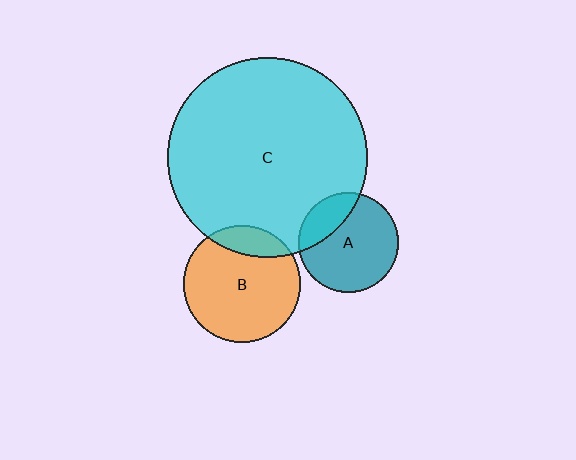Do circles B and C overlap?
Yes.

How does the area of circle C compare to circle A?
Approximately 3.9 times.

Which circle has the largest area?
Circle C (cyan).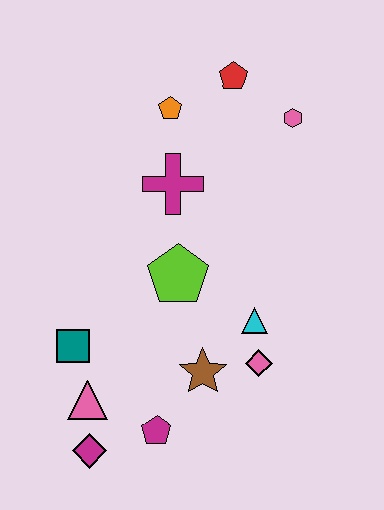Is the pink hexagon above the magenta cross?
Yes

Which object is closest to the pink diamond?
The cyan triangle is closest to the pink diamond.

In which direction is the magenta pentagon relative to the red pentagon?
The magenta pentagon is below the red pentagon.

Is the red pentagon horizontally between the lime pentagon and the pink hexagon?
Yes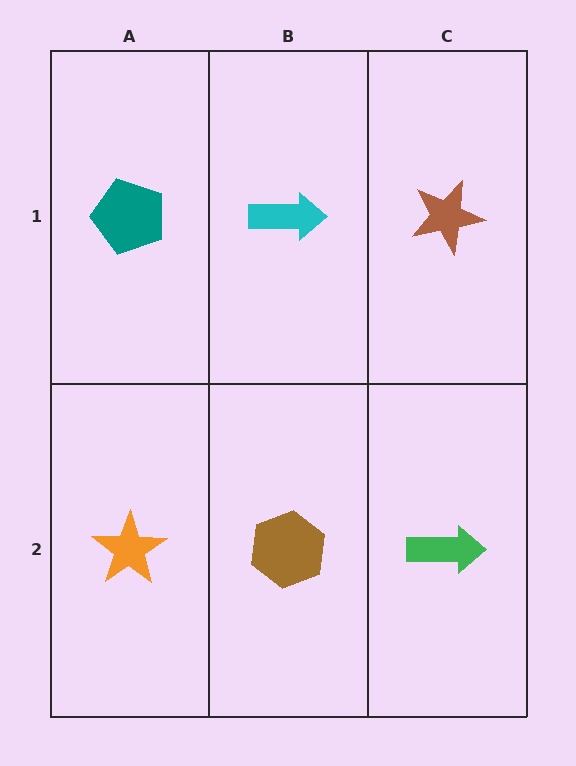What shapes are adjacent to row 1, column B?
A brown hexagon (row 2, column B), a teal pentagon (row 1, column A), a brown star (row 1, column C).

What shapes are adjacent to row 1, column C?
A green arrow (row 2, column C), a cyan arrow (row 1, column B).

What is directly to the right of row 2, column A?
A brown hexagon.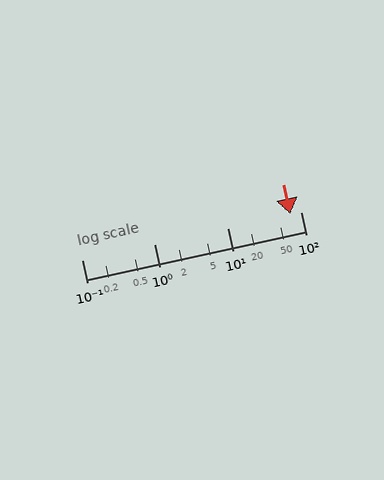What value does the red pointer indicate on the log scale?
The pointer indicates approximately 72.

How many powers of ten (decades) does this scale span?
The scale spans 3 decades, from 0.1 to 100.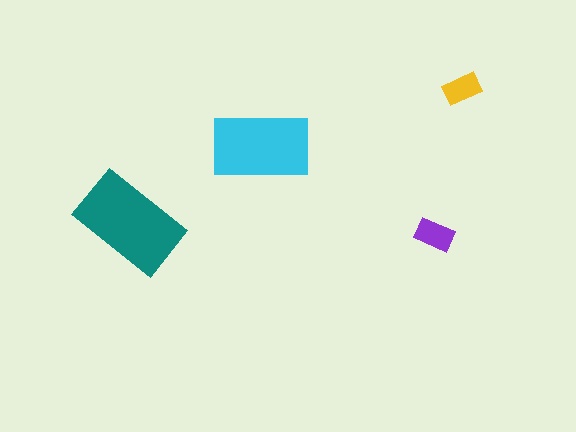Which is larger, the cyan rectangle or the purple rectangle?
The cyan one.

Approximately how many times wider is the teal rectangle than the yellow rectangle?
About 3 times wider.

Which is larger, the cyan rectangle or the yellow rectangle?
The cyan one.